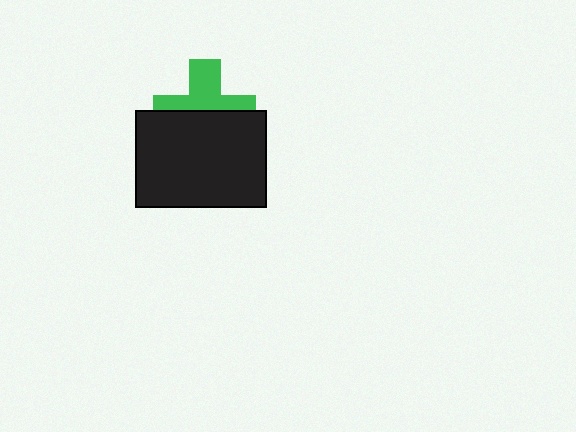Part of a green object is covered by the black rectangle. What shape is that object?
It is a cross.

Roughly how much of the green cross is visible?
About half of it is visible (roughly 47%).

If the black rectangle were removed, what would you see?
You would see the complete green cross.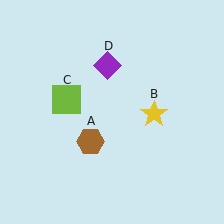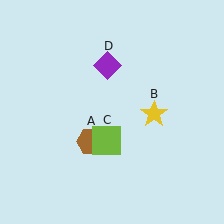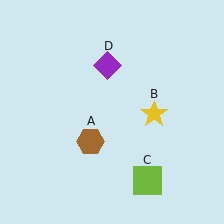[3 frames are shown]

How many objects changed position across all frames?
1 object changed position: lime square (object C).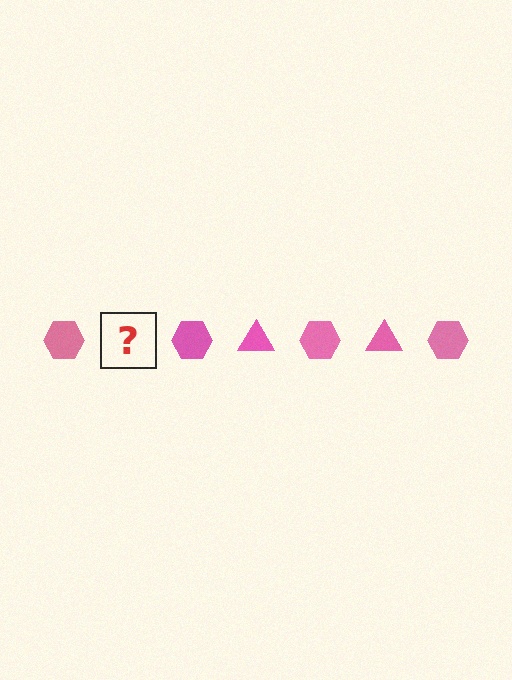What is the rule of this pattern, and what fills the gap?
The rule is that the pattern cycles through hexagon, triangle shapes in pink. The gap should be filled with a pink triangle.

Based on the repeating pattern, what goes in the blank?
The blank should be a pink triangle.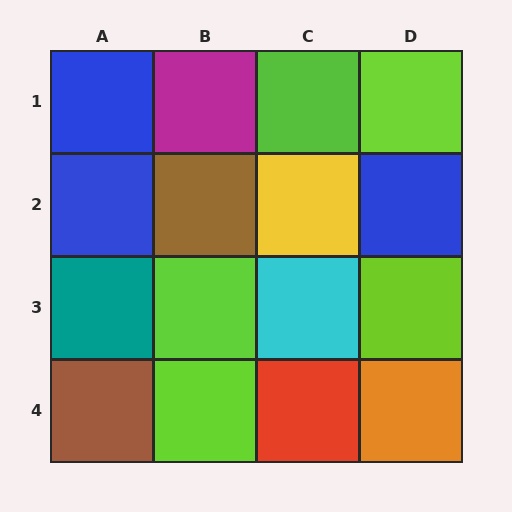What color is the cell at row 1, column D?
Lime.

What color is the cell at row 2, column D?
Blue.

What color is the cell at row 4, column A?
Brown.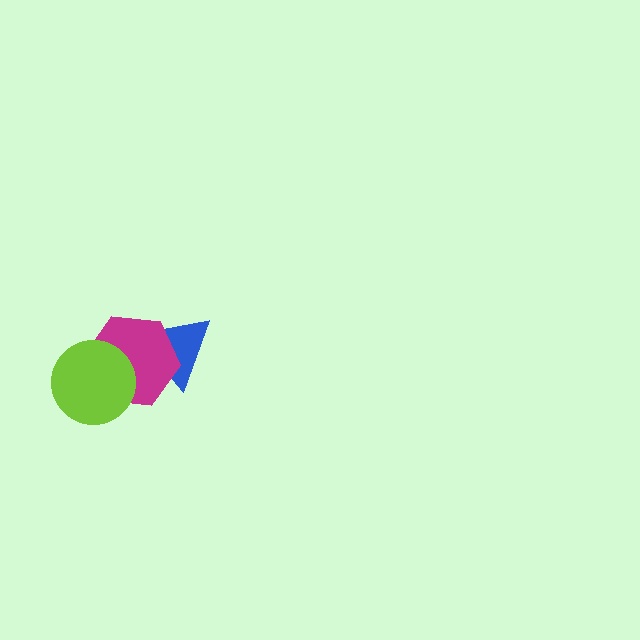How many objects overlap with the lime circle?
1 object overlaps with the lime circle.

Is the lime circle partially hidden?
No, no other shape covers it.